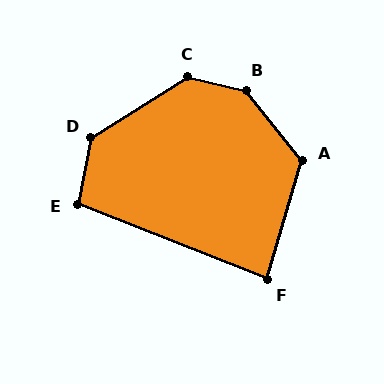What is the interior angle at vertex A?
Approximately 125 degrees (obtuse).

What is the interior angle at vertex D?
Approximately 133 degrees (obtuse).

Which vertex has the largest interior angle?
B, at approximately 142 degrees.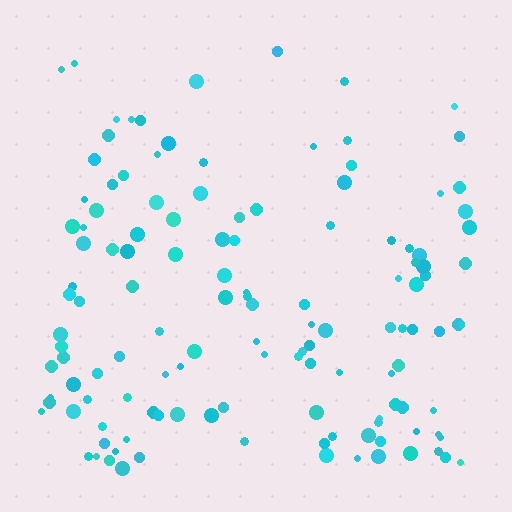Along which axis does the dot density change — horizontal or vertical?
Vertical.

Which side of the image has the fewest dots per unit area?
The top.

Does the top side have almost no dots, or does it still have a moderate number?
Still a moderate number, just noticeably fewer than the bottom.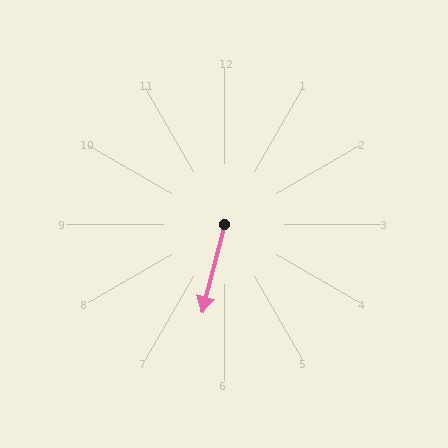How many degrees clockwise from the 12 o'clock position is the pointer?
Approximately 194 degrees.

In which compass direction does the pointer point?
South.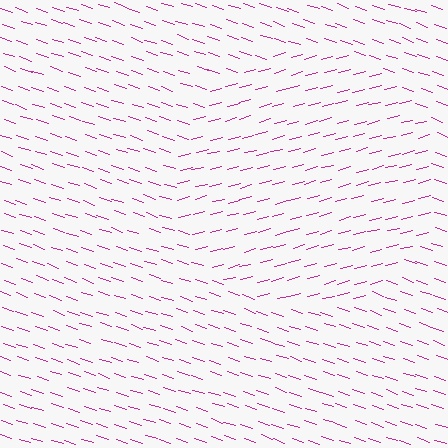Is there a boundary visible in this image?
Yes, there is a texture boundary formed by a change in line orientation.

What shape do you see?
I see a circle.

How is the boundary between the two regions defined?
The boundary is defined purely by a change in line orientation (approximately 34 degrees difference). All lines are the same color and thickness.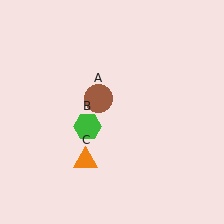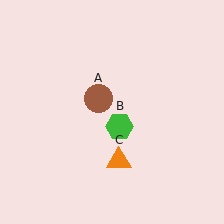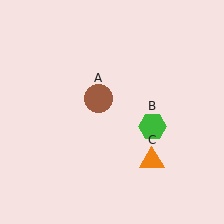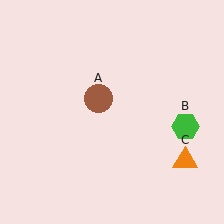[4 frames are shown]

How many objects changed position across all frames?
2 objects changed position: green hexagon (object B), orange triangle (object C).